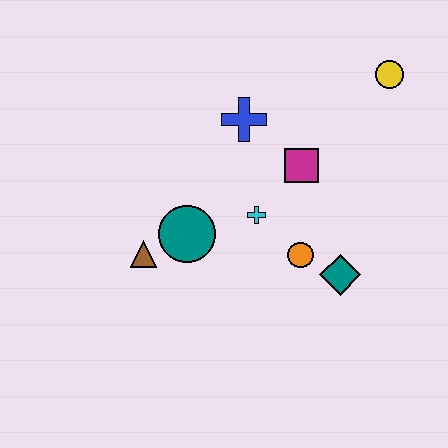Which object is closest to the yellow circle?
The magenta square is closest to the yellow circle.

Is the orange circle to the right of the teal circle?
Yes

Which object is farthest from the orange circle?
The yellow circle is farthest from the orange circle.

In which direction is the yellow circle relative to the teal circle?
The yellow circle is to the right of the teal circle.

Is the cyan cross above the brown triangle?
Yes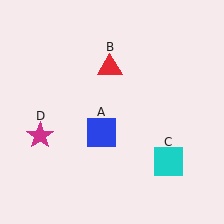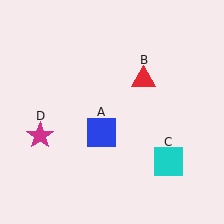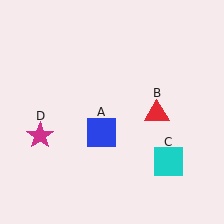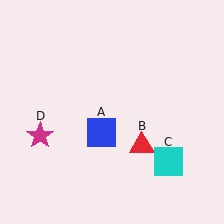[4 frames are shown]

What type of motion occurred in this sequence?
The red triangle (object B) rotated clockwise around the center of the scene.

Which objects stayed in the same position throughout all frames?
Blue square (object A) and cyan square (object C) and magenta star (object D) remained stationary.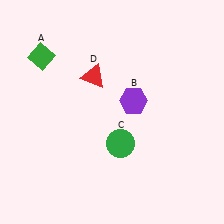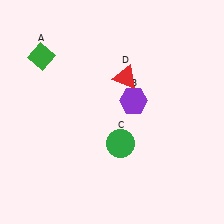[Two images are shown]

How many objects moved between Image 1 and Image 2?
1 object moved between the two images.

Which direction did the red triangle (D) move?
The red triangle (D) moved right.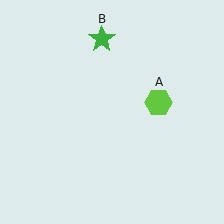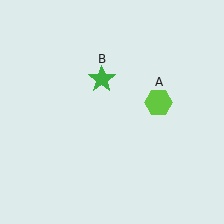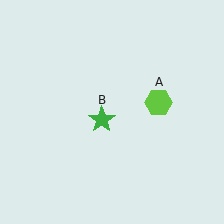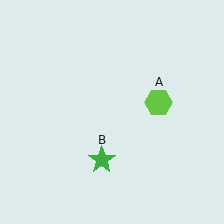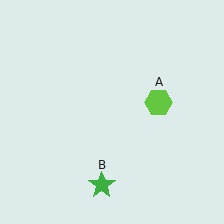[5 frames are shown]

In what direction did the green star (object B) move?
The green star (object B) moved down.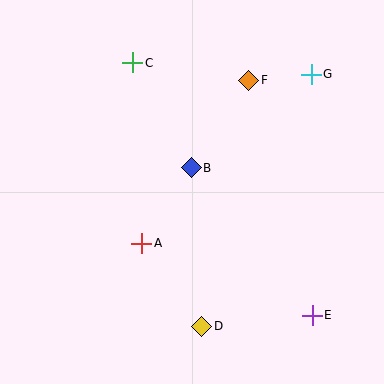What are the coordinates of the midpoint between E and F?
The midpoint between E and F is at (281, 198).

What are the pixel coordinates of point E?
Point E is at (312, 315).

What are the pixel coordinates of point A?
Point A is at (142, 243).